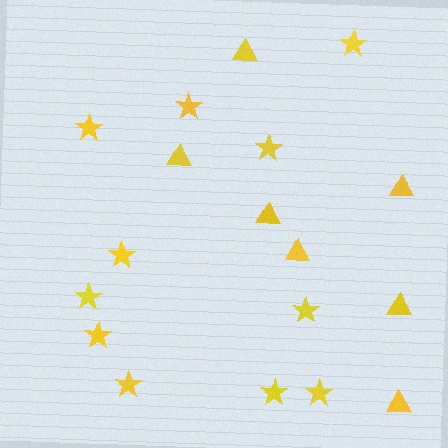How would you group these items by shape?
There are 2 groups: one group of stars (11) and one group of triangles (7).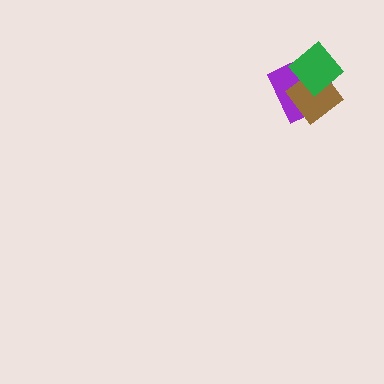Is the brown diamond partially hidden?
Yes, it is partially covered by another shape.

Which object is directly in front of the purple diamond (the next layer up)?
The brown diamond is directly in front of the purple diamond.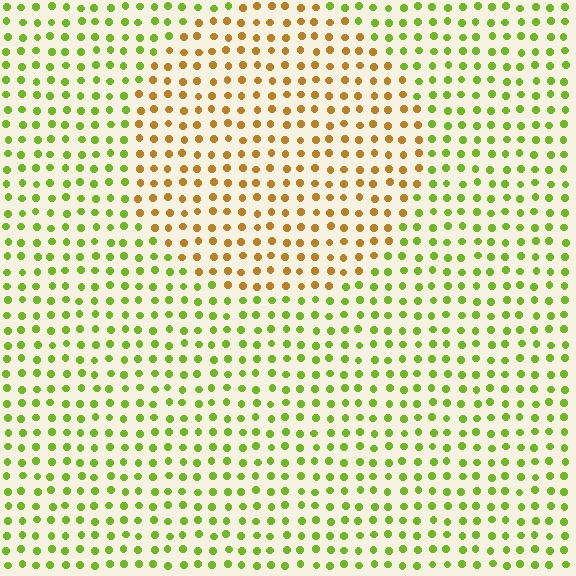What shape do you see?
I see a circle.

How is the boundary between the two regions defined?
The boundary is defined purely by a slight shift in hue (about 54 degrees). Spacing, size, and orientation are identical on both sides.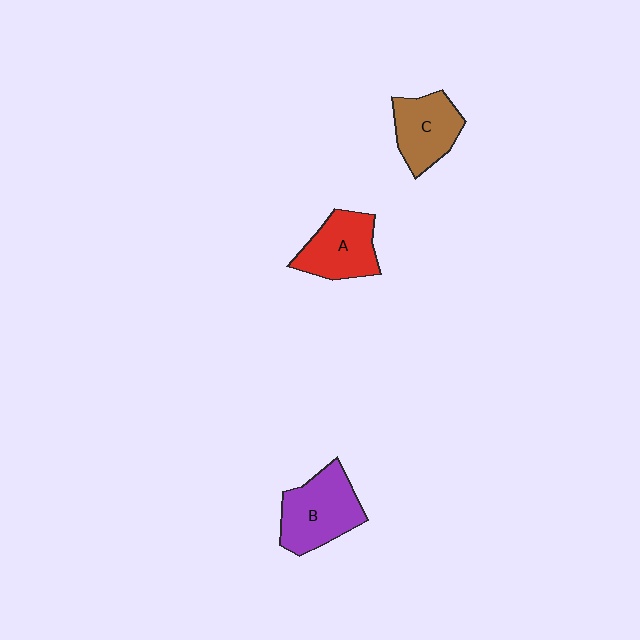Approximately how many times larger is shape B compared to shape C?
Approximately 1.3 times.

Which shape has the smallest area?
Shape C (brown).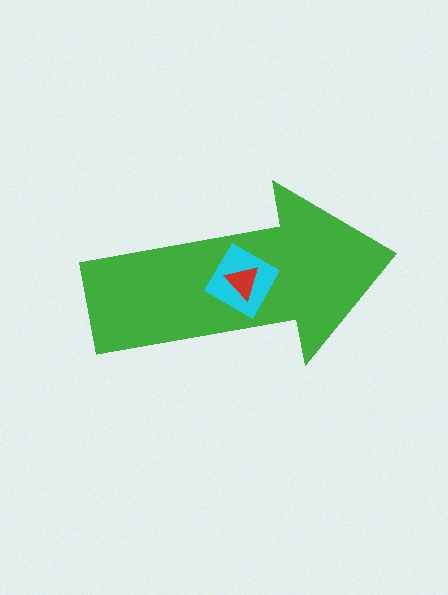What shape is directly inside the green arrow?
The cyan diamond.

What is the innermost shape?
The red triangle.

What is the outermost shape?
The green arrow.